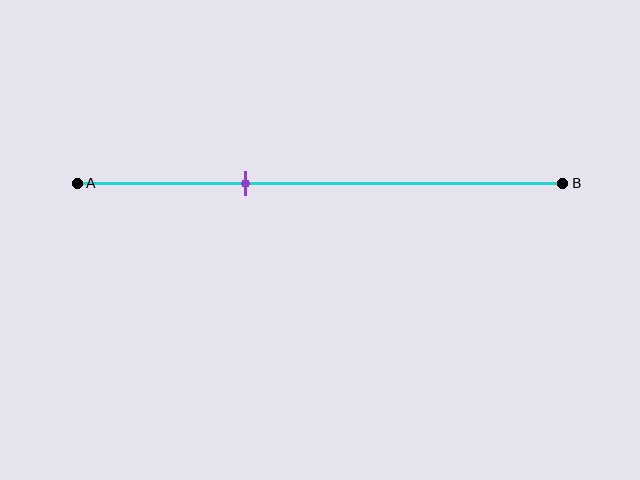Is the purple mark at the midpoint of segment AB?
No, the mark is at about 35% from A, not at the 50% midpoint.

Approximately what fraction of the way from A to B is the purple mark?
The purple mark is approximately 35% of the way from A to B.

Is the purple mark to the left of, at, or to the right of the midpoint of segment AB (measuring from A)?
The purple mark is to the left of the midpoint of segment AB.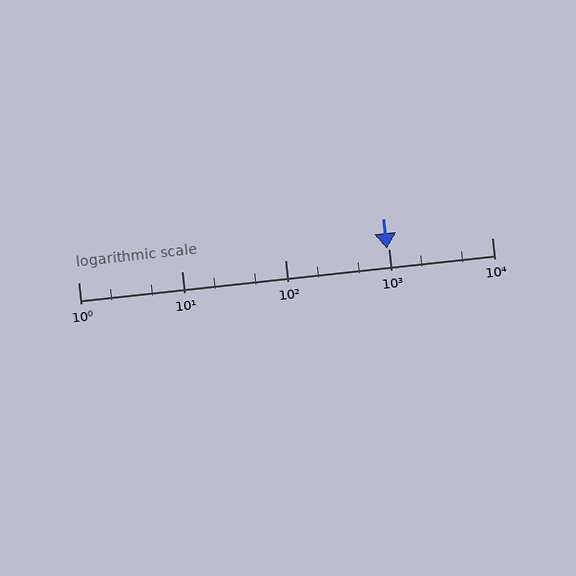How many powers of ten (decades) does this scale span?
The scale spans 4 decades, from 1 to 10000.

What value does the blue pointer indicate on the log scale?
The pointer indicates approximately 970.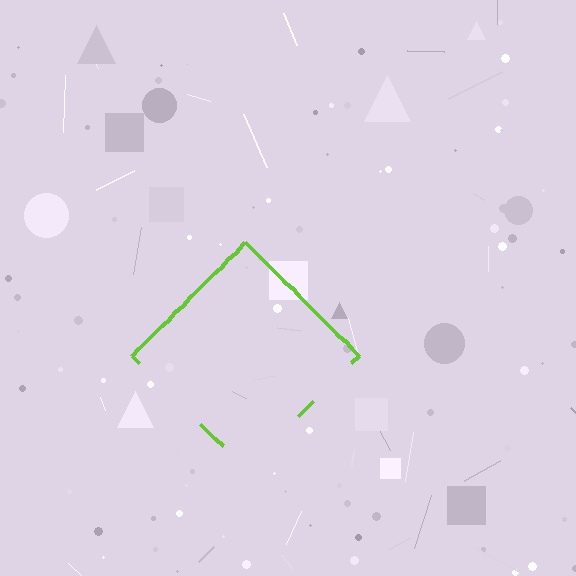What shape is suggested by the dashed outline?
The dashed outline suggests a diamond.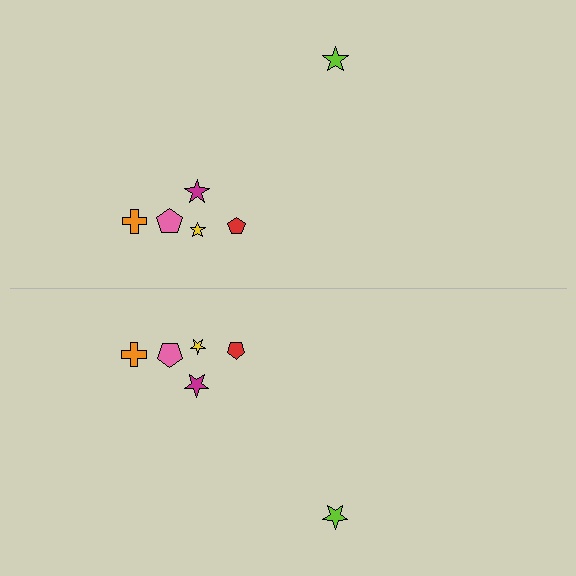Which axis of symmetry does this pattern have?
The pattern has a horizontal axis of symmetry running through the center of the image.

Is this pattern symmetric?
Yes, this pattern has bilateral (reflection) symmetry.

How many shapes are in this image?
There are 12 shapes in this image.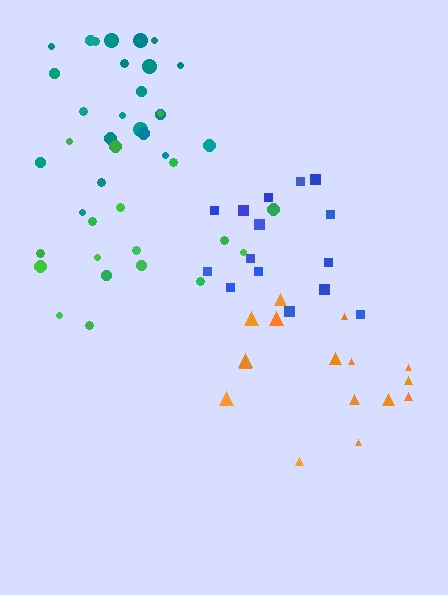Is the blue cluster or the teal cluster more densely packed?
Teal.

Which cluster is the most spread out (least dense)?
Orange.